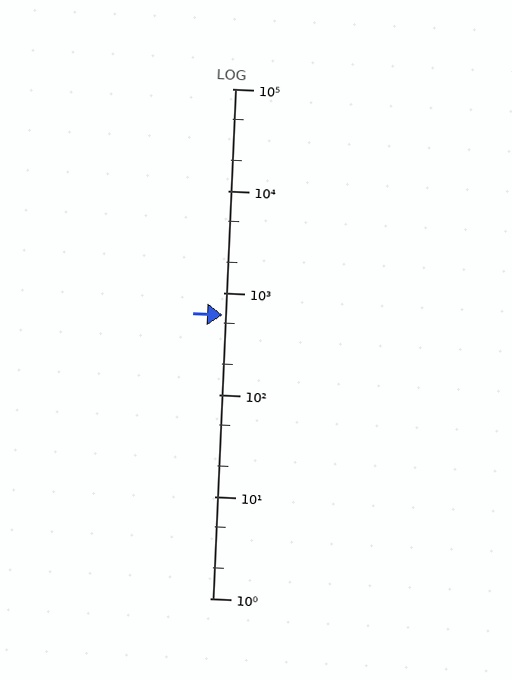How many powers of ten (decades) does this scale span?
The scale spans 5 decades, from 1 to 100000.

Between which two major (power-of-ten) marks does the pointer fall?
The pointer is between 100 and 1000.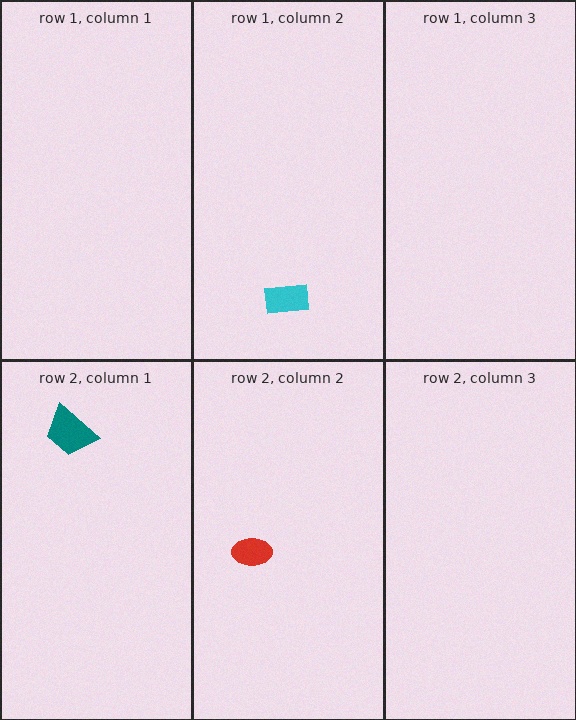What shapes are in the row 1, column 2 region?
The cyan rectangle.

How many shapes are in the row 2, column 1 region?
1.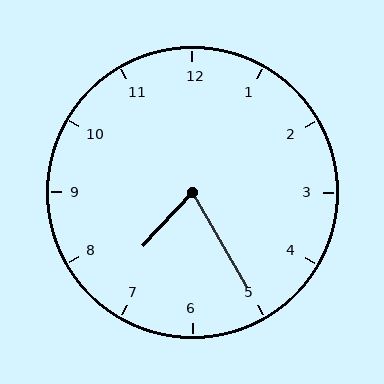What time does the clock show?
7:25.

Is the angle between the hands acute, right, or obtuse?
It is acute.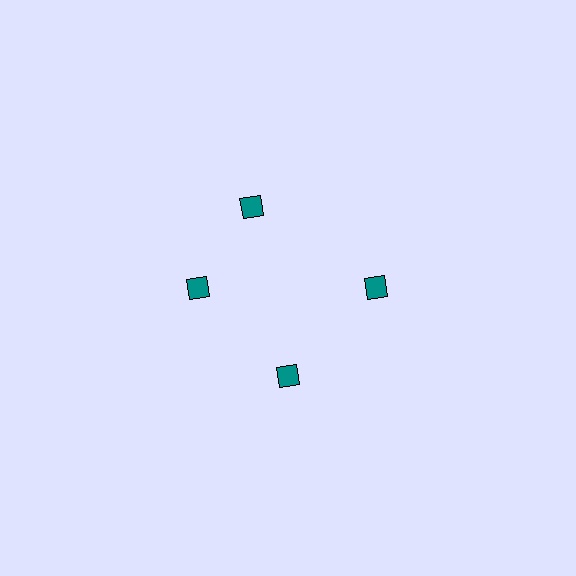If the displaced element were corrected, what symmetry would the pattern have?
It would have 4-fold rotational symmetry — the pattern would map onto itself every 90 degrees.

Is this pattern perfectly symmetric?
No. The 4 teal diamonds are arranged in a ring, but one element near the 12 o'clock position is rotated out of alignment along the ring, breaking the 4-fold rotational symmetry.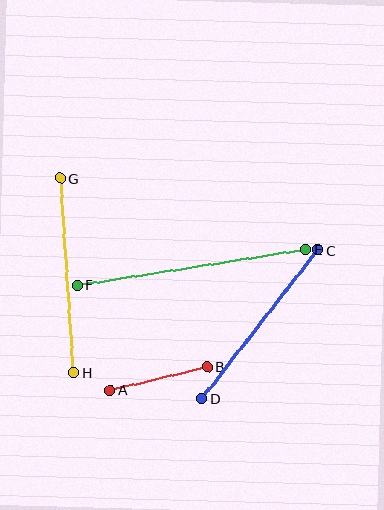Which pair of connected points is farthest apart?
Points E and F are farthest apart.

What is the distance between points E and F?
The distance is approximately 231 pixels.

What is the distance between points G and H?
The distance is approximately 195 pixels.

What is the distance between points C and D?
The distance is approximately 189 pixels.